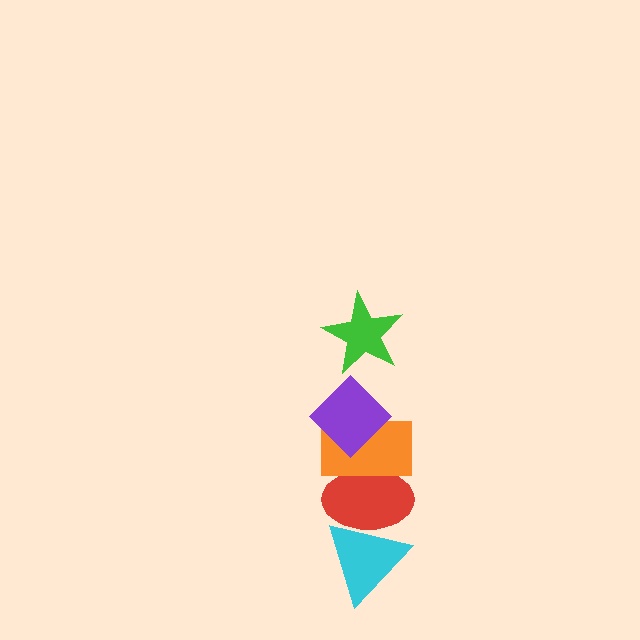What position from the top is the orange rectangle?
The orange rectangle is 3rd from the top.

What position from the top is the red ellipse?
The red ellipse is 4th from the top.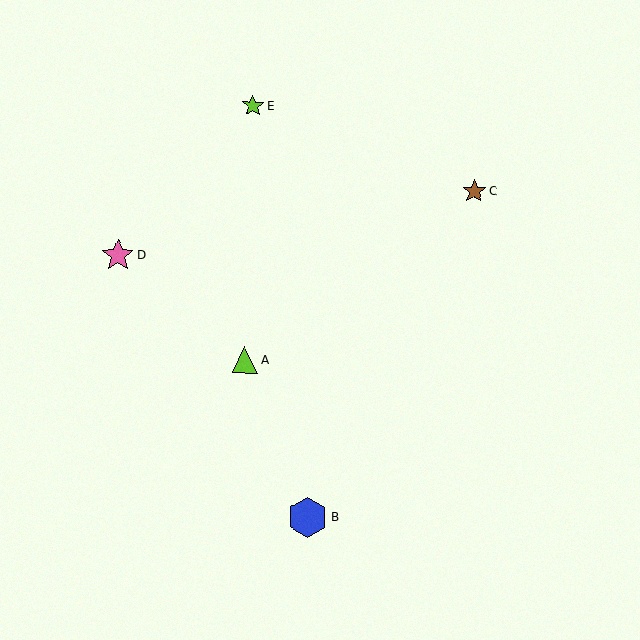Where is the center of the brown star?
The center of the brown star is at (474, 191).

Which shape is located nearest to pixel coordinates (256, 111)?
The lime star (labeled E) at (253, 106) is nearest to that location.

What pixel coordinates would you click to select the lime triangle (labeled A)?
Click at (245, 360) to select the lime triangle A.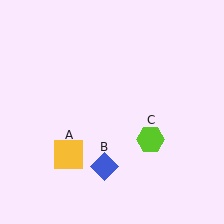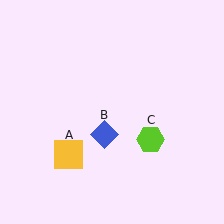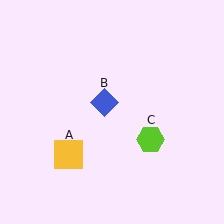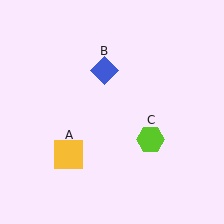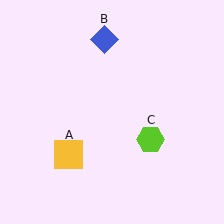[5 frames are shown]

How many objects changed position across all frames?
1 object changed position: blue diamond (object B).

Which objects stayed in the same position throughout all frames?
Yellow square (object A) and lime hexagon (object C) remained stationary.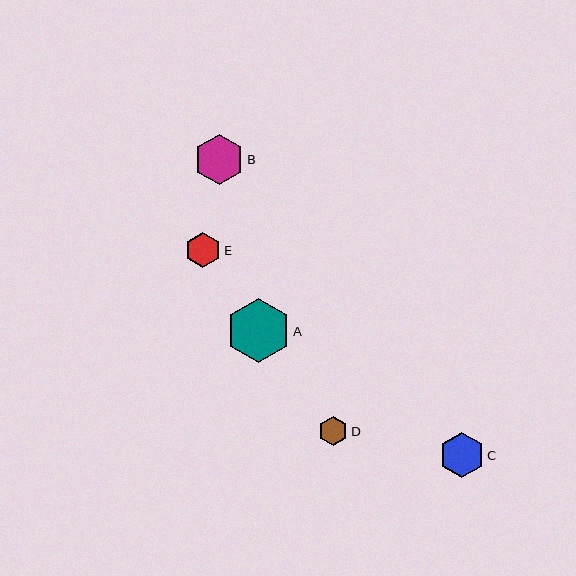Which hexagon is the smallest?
Hexagon D is the smallest with a size of approximately 29 pixels.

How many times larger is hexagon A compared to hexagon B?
Hexagon A is approximately 1.3 times the size of hexagon B.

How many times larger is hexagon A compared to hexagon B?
Hexagon A is approximately 1.3 times the size of hexagon B.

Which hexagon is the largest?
Hexagon A is the largest with a size of approximately 64 pixels.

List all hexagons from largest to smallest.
From largest to smallest: A, B, C, E, D.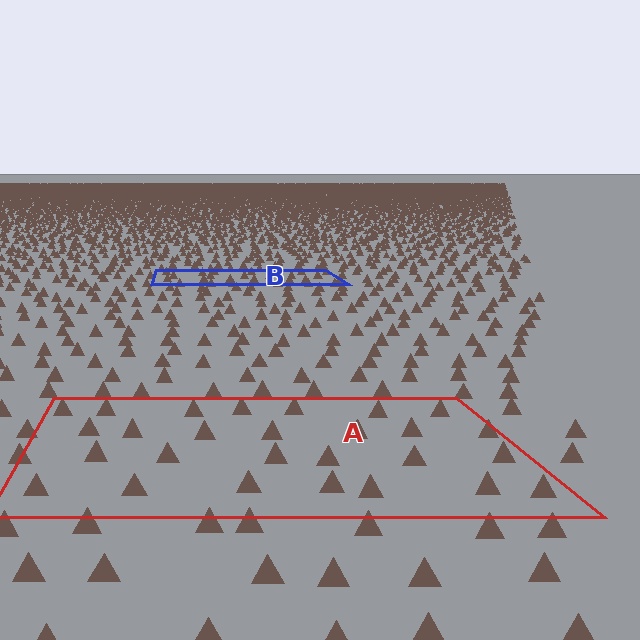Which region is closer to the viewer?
Region A is closer. The texture elements there are larger and more spread out.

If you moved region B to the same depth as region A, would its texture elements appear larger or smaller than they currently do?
They would appear larger. At a closer depth, the same texture elements are projected at a bigger on-screen size.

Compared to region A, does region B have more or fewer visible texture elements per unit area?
Region B has more texture elements per unit area — they are packed more densely because it is farther away.